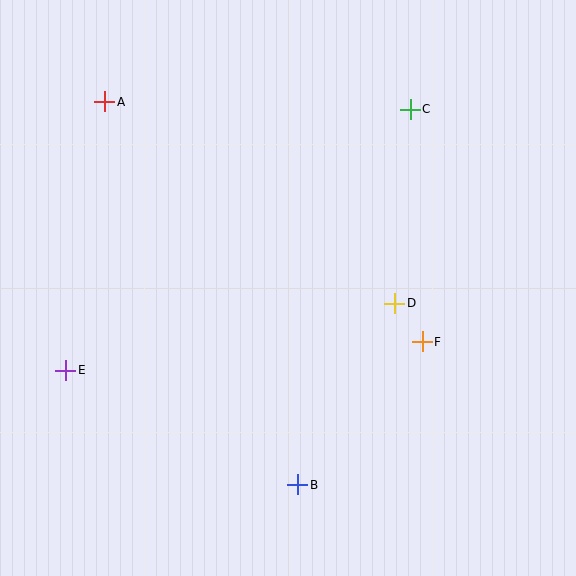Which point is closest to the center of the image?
Point D at (395, 303) is closest to the center.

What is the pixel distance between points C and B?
The distance between C and B is 392 pixels.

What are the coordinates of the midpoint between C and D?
The midpoint between C and D is at (402, 206).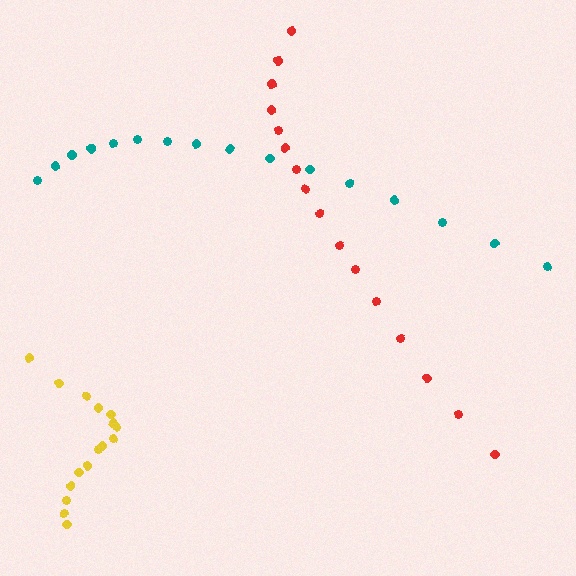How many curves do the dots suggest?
There are 3 distinct paths.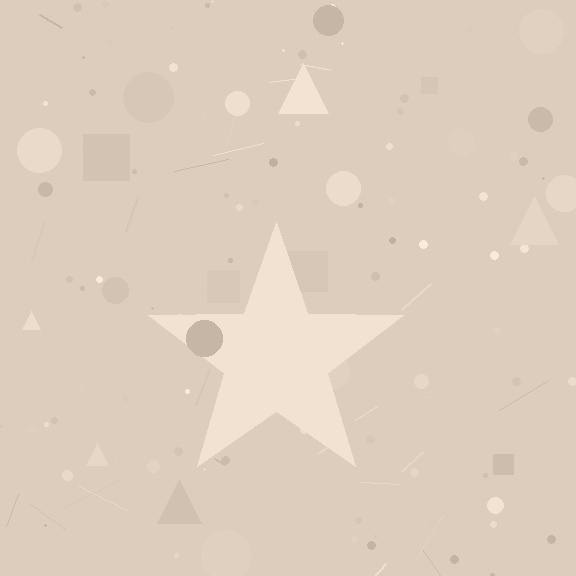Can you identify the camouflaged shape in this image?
The camouflaged shape is a star.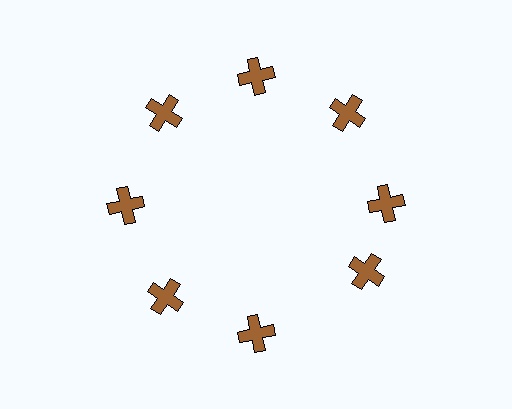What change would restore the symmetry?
The symmetry would be restored by rotating it back into even spacing with its neighbors so that all 8 crosses sit at equal angles and equal distance from the center.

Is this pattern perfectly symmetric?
No. The 8 brown crosses are arranged in a ring, but one element near the 4 o'clock position is rotated out of alignment along the ring, breaking the 8-fold rotational symmetry.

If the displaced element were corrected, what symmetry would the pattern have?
It would have 8-fold rotational symmetry — the pattern would map onto itself every 45 degrees.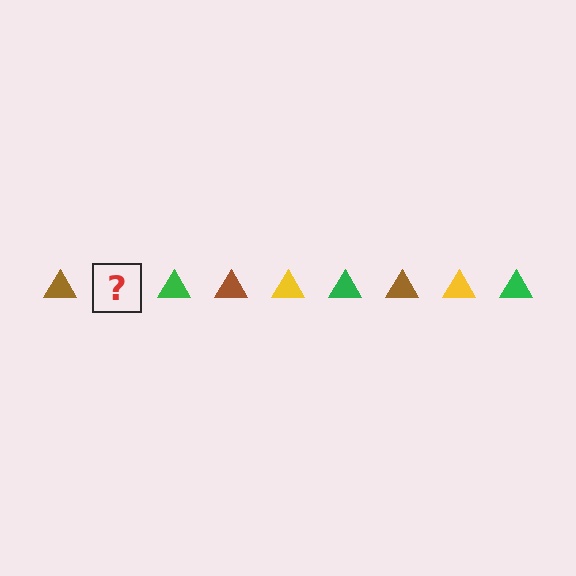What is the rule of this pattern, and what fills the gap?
The rule is that the pattern cycles through brown, yellow, green triangles. The gap should be filled with a yellow triangle.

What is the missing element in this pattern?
The missing element is a yellow triangle.